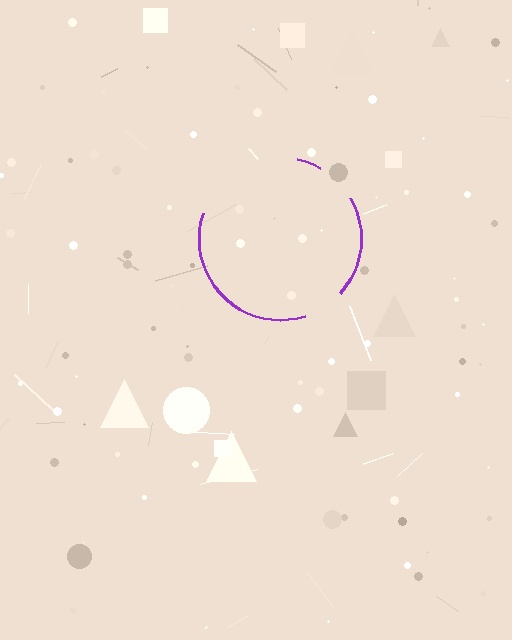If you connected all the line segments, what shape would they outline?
They would outline a circle.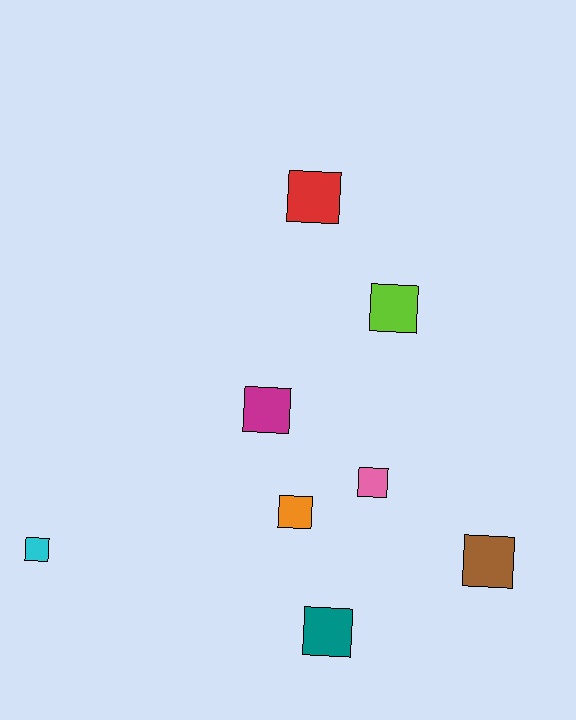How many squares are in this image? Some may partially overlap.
There are 8 squares.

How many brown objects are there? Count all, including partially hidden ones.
There is 1 brown object.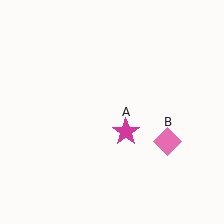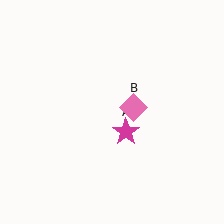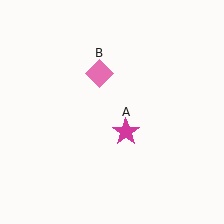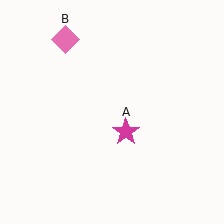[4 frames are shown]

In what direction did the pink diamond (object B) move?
The pink diamond (object B) moved up and to the left.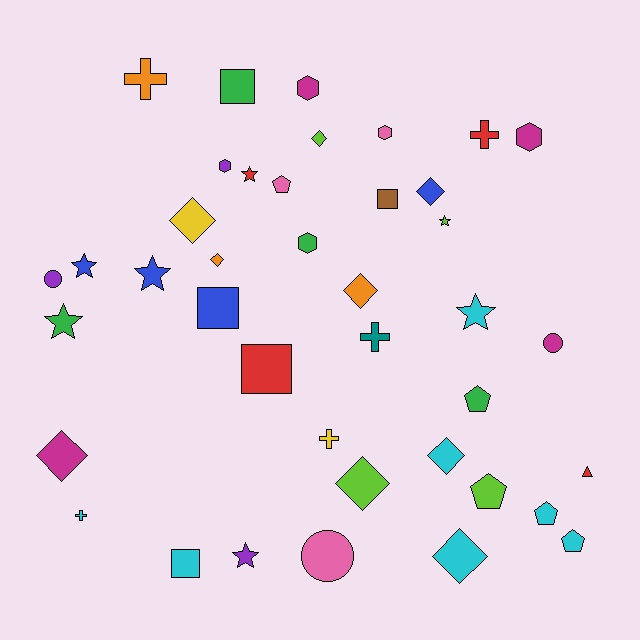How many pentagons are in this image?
There are 5 pentagons.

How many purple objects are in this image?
There are 3 purple objects.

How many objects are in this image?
There are 40 objects.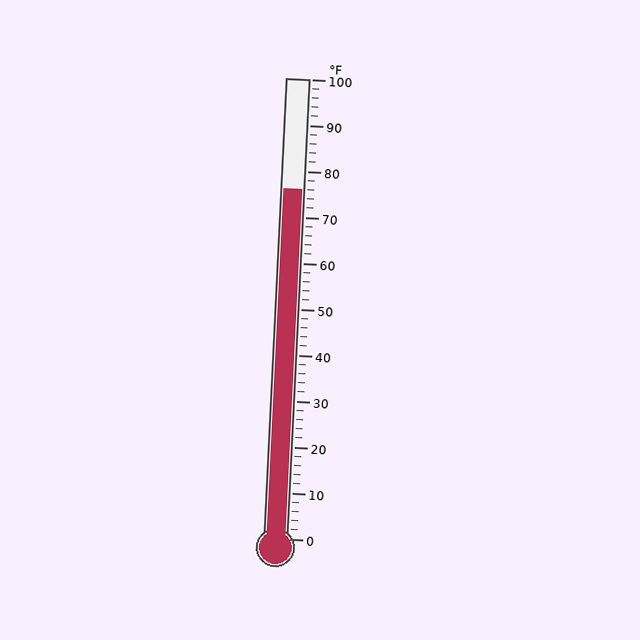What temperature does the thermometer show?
The thermometer shows approximately 76°F.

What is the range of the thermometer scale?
The thermometer scale ranges from 0°F to 100°F.